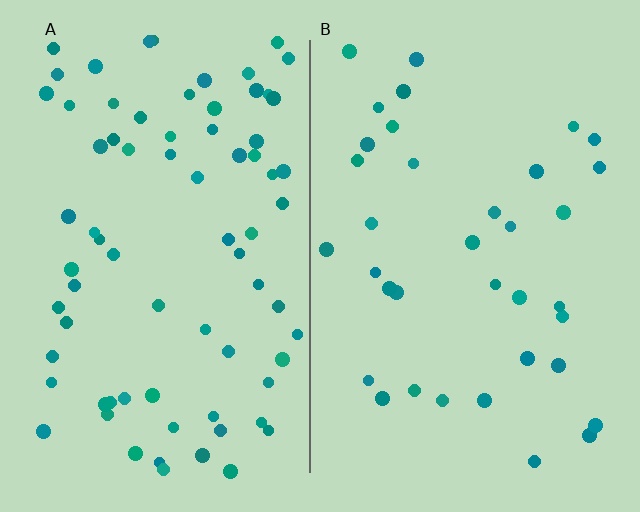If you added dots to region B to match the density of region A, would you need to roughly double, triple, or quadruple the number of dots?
Approximately double.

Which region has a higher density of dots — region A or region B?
A (the left).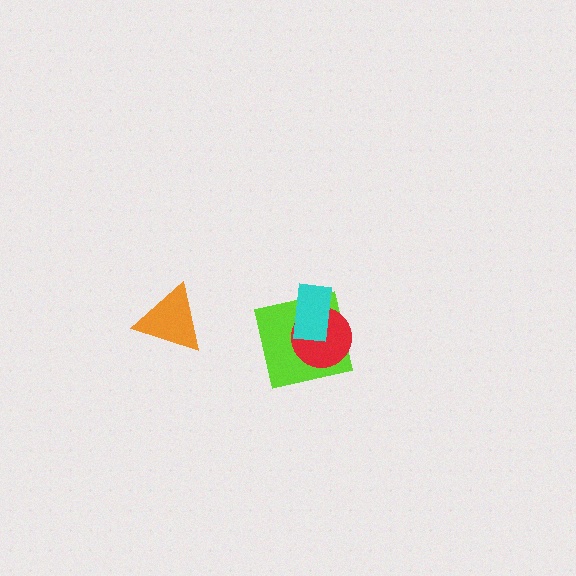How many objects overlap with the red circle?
2 objects overlap with the red circle.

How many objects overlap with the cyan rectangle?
2 objects overlap with the cyan rectangle.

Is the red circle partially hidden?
Yes, it is partially covered by another shape.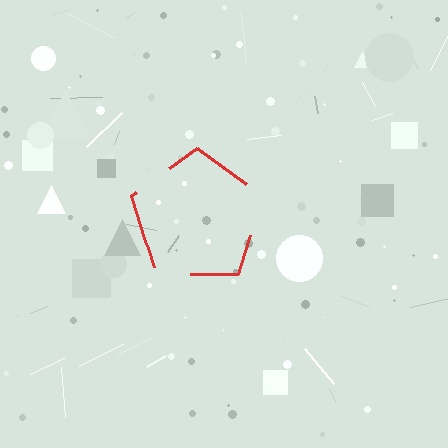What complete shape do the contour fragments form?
The contour fragments form a pentagon.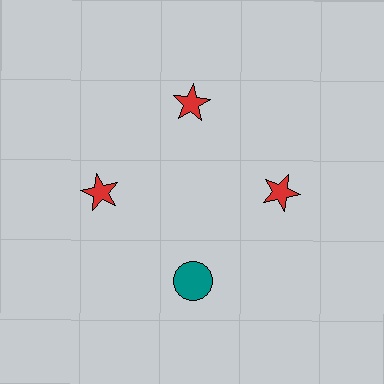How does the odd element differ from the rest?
It differs in both color (teal instead of red) and shape (circle instead of star).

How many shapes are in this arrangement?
There are 4 shapes arranged in a ring pattern.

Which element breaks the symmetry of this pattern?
The teal circle at roughly the 6 o'clock position breaks the symmetry. All other shapes are red stars.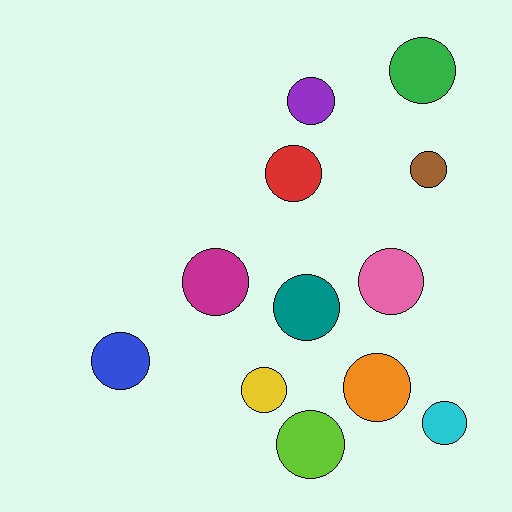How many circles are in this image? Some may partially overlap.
There are 12 circles.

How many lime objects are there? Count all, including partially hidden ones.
There is 1 lime object.